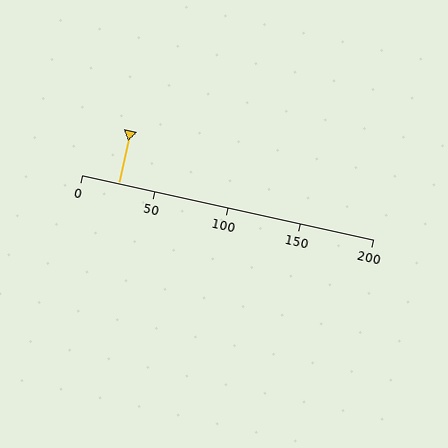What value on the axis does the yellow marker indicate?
The marker indicates approximately 25.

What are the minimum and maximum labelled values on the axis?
The axis runs from 0 to 200.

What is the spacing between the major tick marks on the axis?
The major ticks are spaced 50 apart.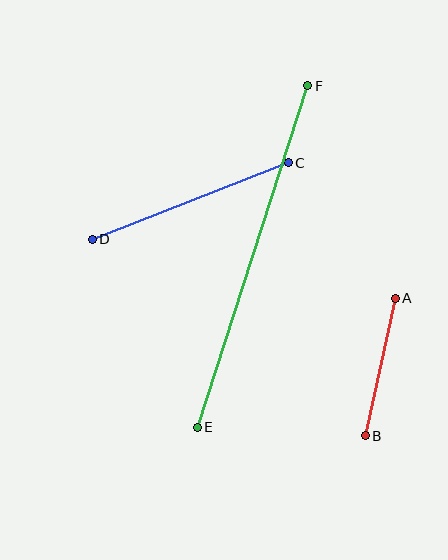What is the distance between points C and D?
The distance is approximately 210 pixels.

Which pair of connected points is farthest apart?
Points E and F are farthest apart.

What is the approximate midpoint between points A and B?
The midpoint is at approximately (380, 367) pixels.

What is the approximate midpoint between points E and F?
The midpoint is at approximately (252, 256) pixels.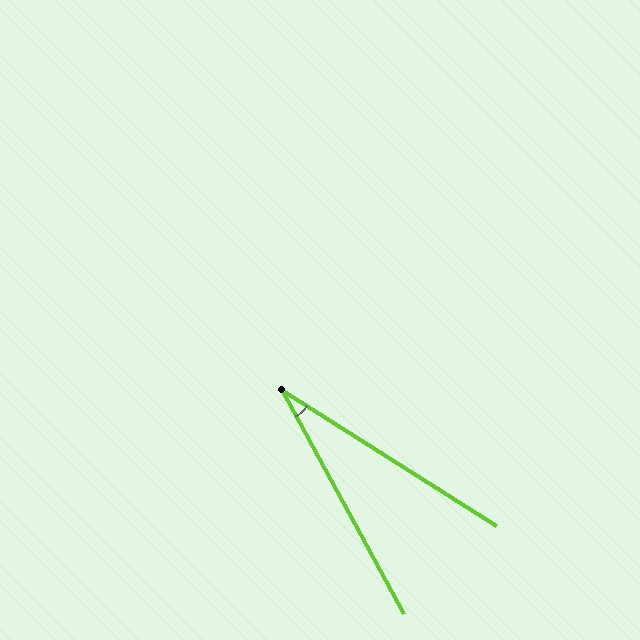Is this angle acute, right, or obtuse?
It is acute.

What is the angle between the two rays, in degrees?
Approximately 29 degrees.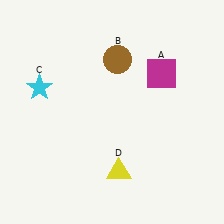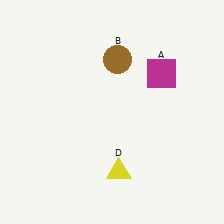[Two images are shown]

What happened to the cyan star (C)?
The cyan star (C) was removed in Image 2. It was in the top-left area of Image 1.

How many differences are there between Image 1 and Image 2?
There is 1 difference between the two images.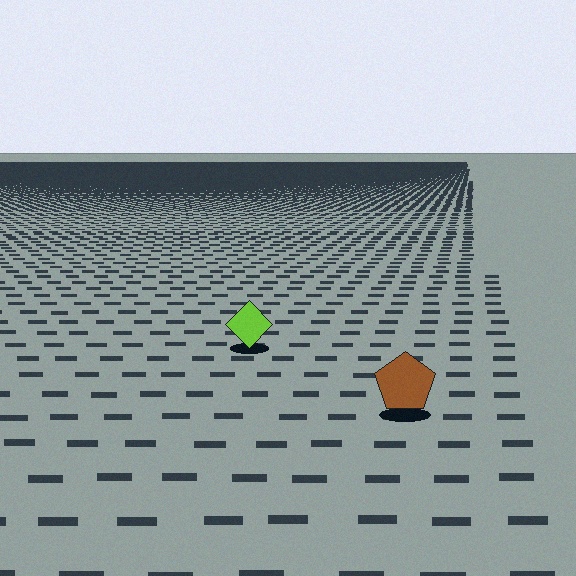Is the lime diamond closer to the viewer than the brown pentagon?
No. The brown pentagon is closer — you can tell from the texture gradient: the ground texture is coarser near it.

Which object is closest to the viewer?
The brown pentagon is closest. The texture marks near it are larger and more spread out.